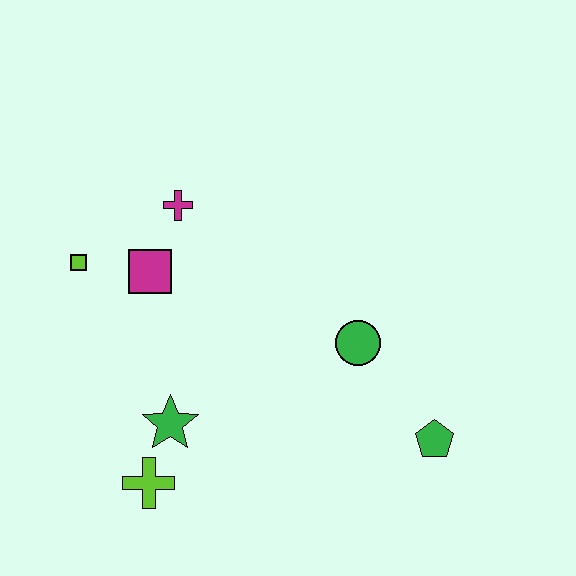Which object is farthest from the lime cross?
The green pentagon is farthest from the lime cross.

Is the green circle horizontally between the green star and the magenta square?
No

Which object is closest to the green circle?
The green pentagon is closest to the green circle.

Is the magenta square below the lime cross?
No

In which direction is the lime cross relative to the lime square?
The lime cross is below the lime square.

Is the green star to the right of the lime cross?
Yes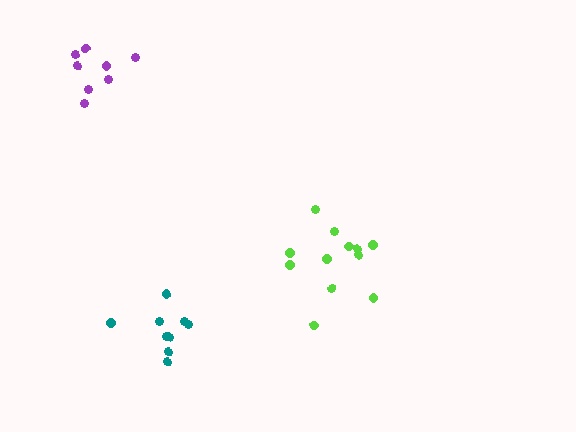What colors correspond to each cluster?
The clusters are colored: purple, lime, teal.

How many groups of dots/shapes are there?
There are 3 groups.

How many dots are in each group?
Group 1: 8 dots, Group 2: 12 dots, Group 3: 9 dots (29 total).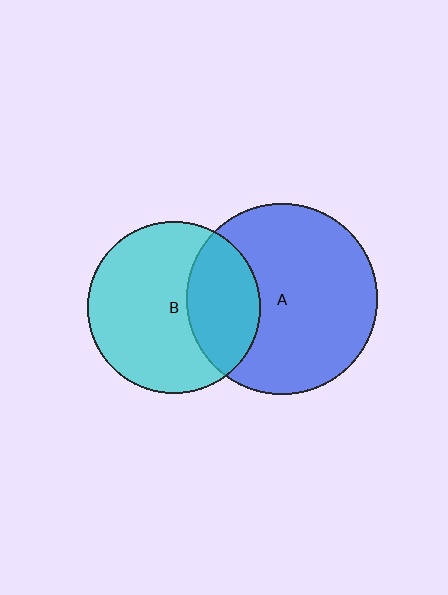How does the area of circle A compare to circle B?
Approximately 1.2 times.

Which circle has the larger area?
Circle A (blue).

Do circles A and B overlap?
Yes.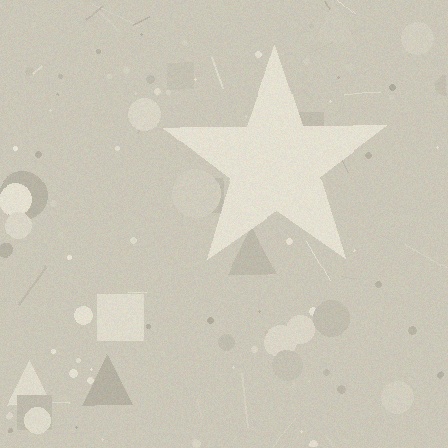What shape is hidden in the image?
A star is hidden in the image.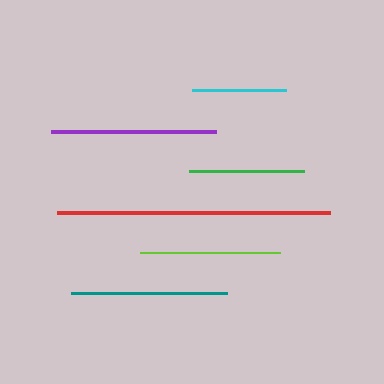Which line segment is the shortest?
The cyan line is the shortest at approximately 95 pixels.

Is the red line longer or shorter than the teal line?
The red line is longer than the teal line.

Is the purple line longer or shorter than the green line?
The purple line is longer than the green line.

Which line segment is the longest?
The red line is the longest at approximately 273 pixels.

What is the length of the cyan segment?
The cyan segment is approximately 95 pixels long.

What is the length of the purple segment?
The purple segment is approximately 164 pixels long.